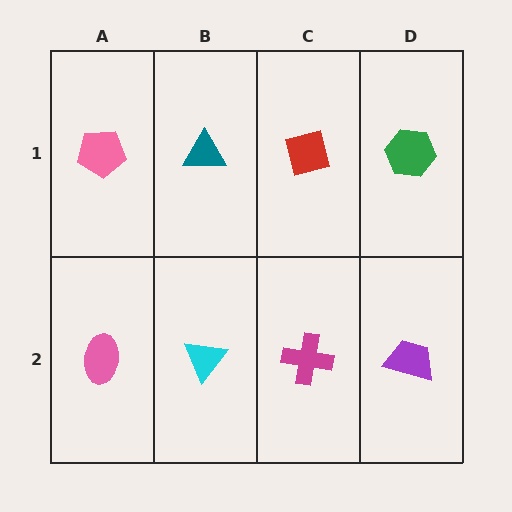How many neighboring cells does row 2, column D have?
2.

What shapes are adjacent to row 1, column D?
A purple trapezoid (row 2, column D), a red square (row 1, column C).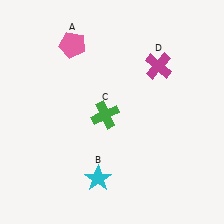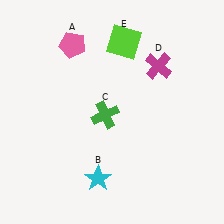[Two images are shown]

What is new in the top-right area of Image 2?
A lime square (E) was added in the top-right area of Image 2.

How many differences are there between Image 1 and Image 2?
There is 1 difference between the two images.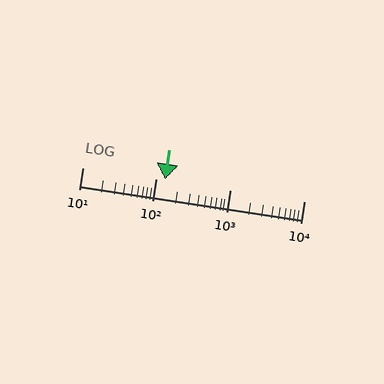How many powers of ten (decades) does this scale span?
The scale spans 3 decades, from 10 to 10000.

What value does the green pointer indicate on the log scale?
The pointer indicates approximately 130.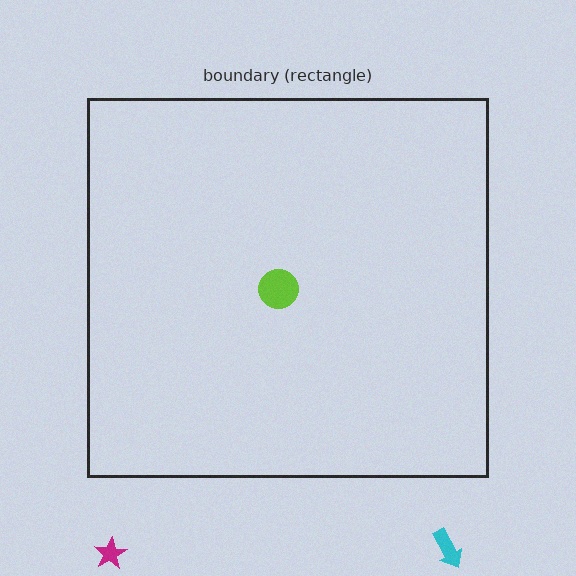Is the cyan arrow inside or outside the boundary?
Outside.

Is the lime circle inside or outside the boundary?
Inside.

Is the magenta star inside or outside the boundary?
Outside.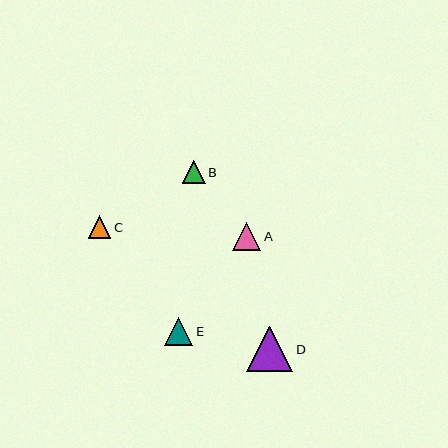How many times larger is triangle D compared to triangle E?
Triangle D is approximately 1.6 times the size of triangle E.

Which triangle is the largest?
Triangle D is the largest with a size of approximately 46 pixels.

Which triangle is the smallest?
Triangle C is the smallest with a size of approximately 23 pixels.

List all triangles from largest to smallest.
From largest to smallest: D, E, A, B, C.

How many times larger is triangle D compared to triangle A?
Triangle D is approximately 1.6 times the size of triangle A.